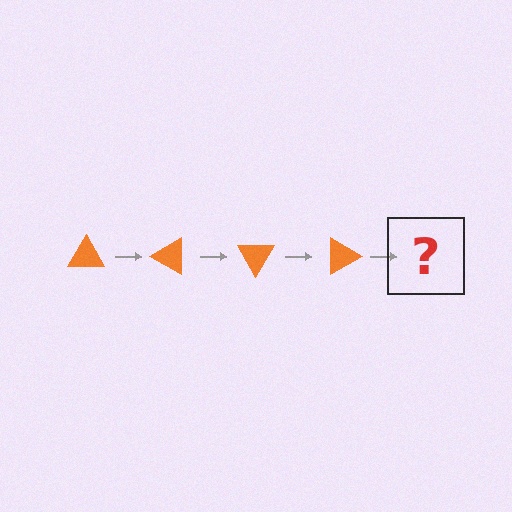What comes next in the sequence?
The next element should be an orange triangle rotated 120 degrees.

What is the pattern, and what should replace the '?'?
The pattern is that the triangle rotates 30 degrees each step. The '?' should be an orange triangle rotated 120 degrees.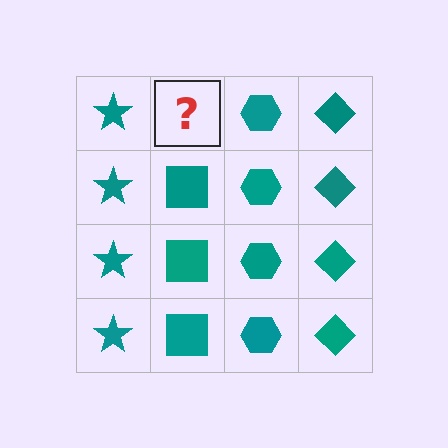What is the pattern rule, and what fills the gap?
The rule is that each column has a consistent shape. The gap should be filled with a teal square.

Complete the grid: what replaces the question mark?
The question mark should be replaced with a teal square.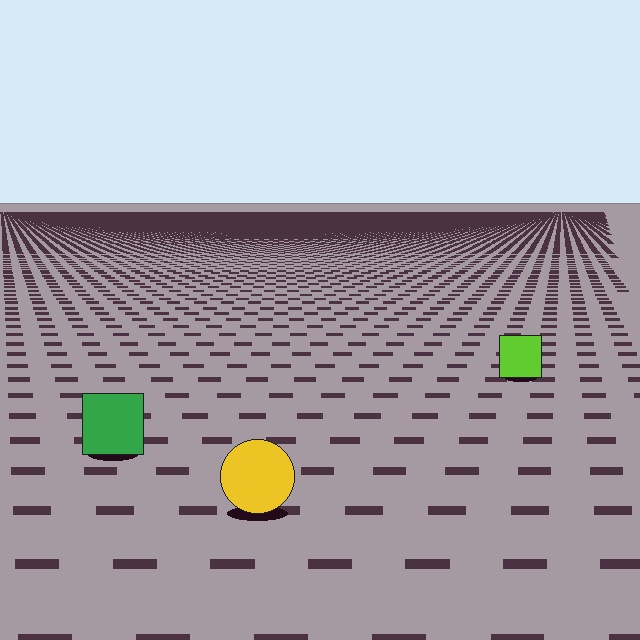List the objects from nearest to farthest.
From nearest to farthest: the yellow circle, the green square, the lime square.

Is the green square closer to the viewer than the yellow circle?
No. The yellow circle is closer — you can tell from the texture gradient: the ground texture is coarser near it.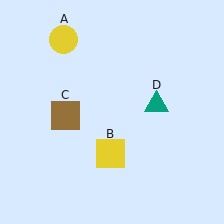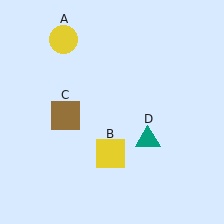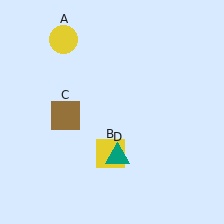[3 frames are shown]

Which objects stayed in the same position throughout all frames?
Yellow circle (object A) and yellow square (object B) and brown square (object C) remained stationary.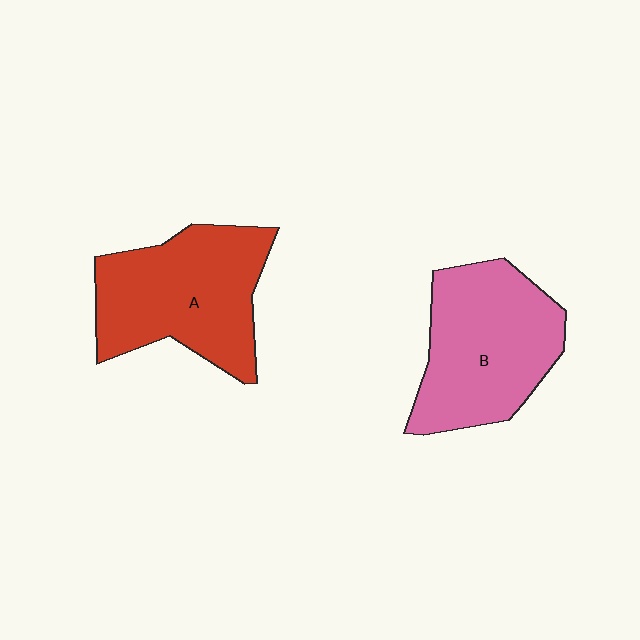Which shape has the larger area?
Shape A (red).